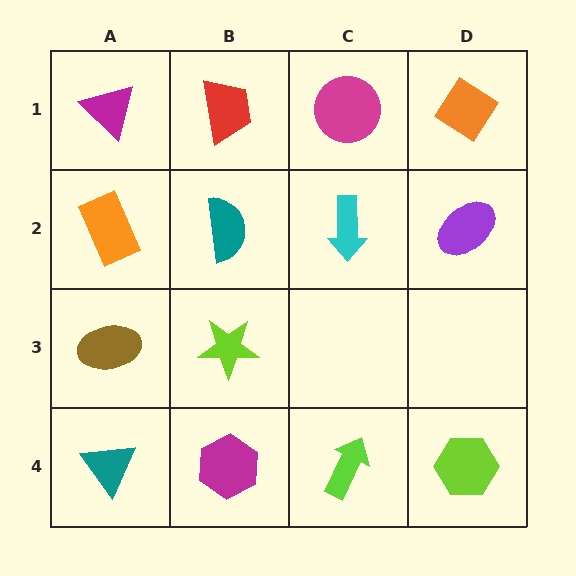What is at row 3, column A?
A brown ellipse.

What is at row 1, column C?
A magenta circle.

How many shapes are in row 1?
4 shapes.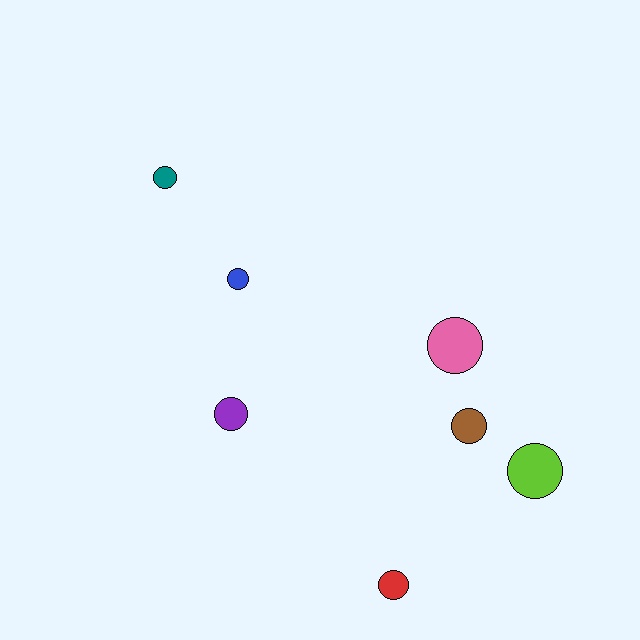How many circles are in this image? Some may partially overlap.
There are 7 circles.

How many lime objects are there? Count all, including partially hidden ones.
There is 1 lime object.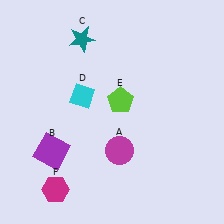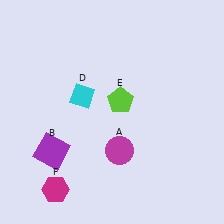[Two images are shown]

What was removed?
The teal star (C) was removed in Image 2.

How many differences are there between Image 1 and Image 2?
There is 1 difference between the two images.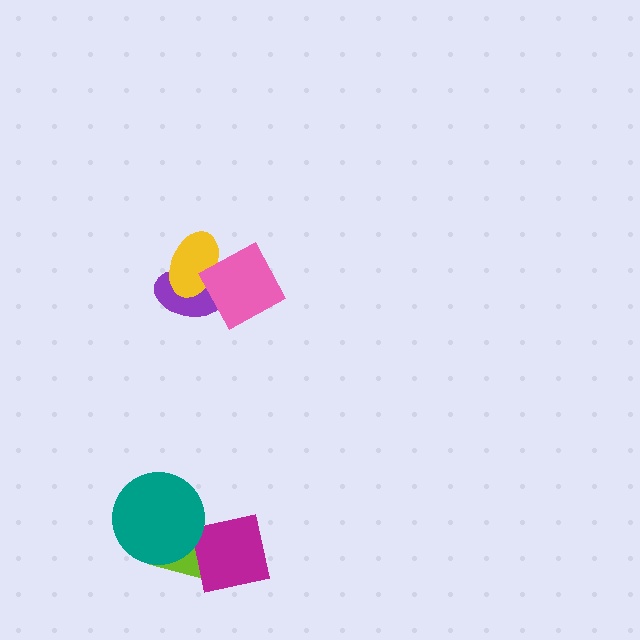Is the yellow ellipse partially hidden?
Yes, it is partially covered by another shape.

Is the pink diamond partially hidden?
No, no other shape covers it.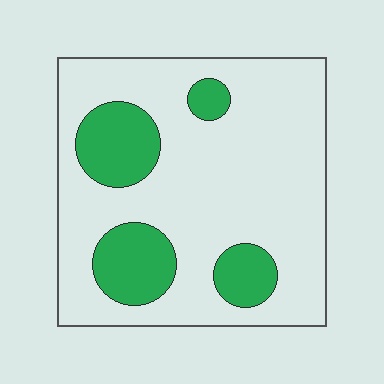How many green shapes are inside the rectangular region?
4.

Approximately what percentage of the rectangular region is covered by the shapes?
Approximately 20%.